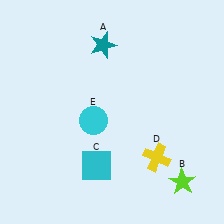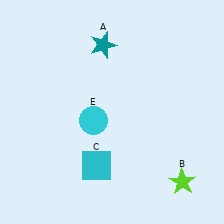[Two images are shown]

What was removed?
The yellow cross (D) was removed in Image 2.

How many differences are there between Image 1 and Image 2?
There is 1 difference between the two images.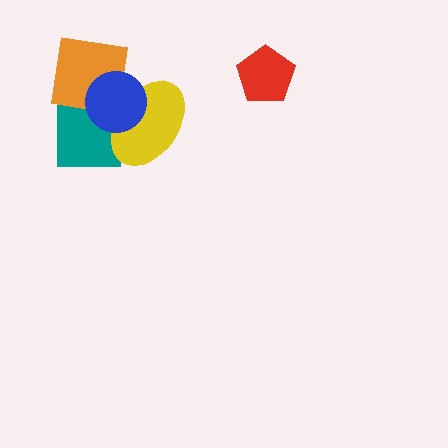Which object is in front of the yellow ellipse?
The blue circle is in front of the yellow ellipse.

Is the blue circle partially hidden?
No, no other shape covers it.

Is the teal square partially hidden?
Yes, it is partially covered by another shape.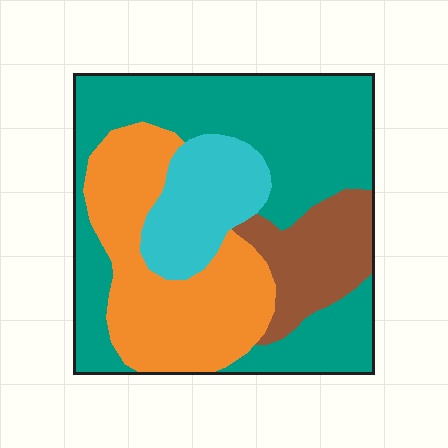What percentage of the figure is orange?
Orange takes up about one quarter (1/4) of the figure.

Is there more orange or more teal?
Teal.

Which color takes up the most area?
Teal, at roughly 45%.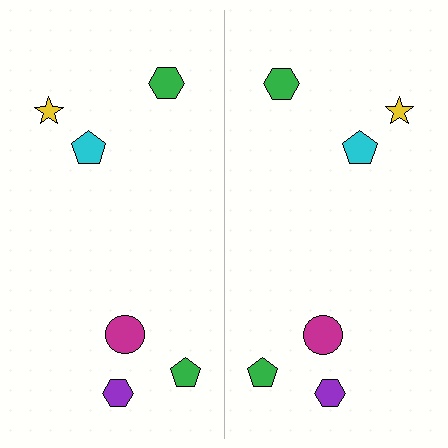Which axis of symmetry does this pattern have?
The pattern has a vertical axis of symmetry running through the center of the image.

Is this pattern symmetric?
Yes, this pattern has bilateral (reflection) symmetry.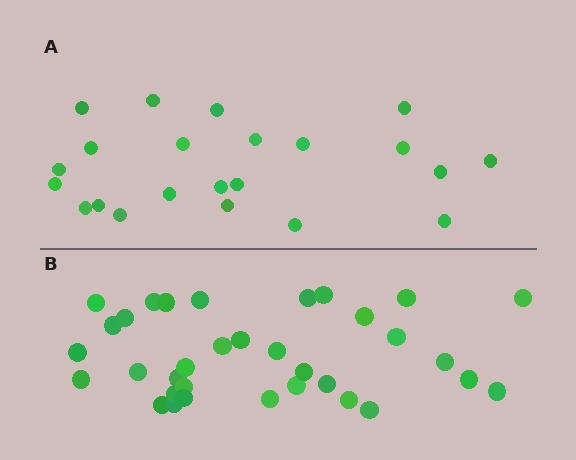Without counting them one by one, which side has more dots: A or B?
Region B (the bottom region) has more dots.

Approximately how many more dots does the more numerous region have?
Region B has roughly 12 or so more dots than region A.